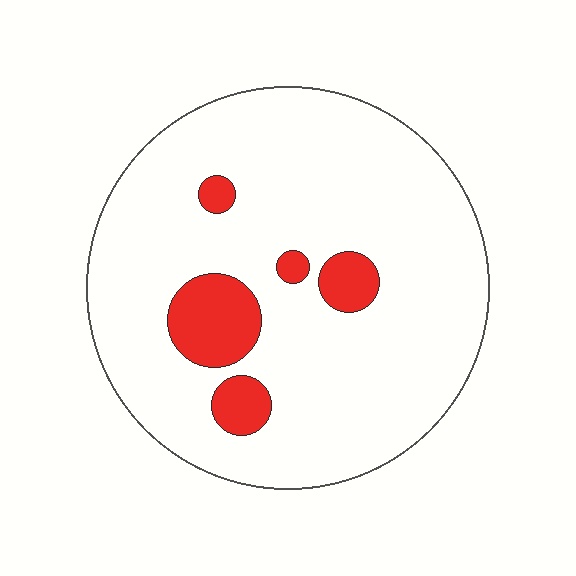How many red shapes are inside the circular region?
5.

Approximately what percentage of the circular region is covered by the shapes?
Approximately 10%.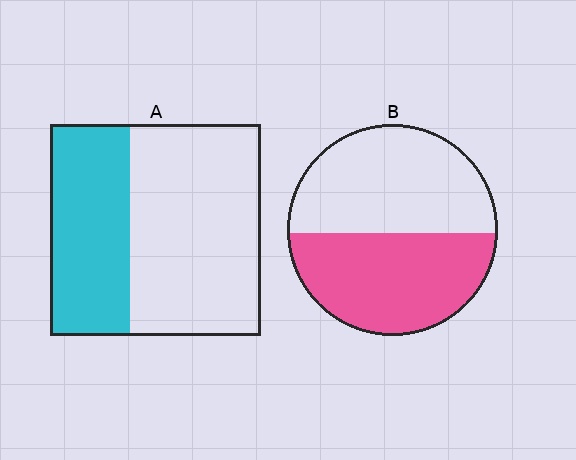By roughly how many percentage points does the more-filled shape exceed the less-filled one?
By roughly 10 percentage points (B over A).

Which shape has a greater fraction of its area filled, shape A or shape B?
Shape B.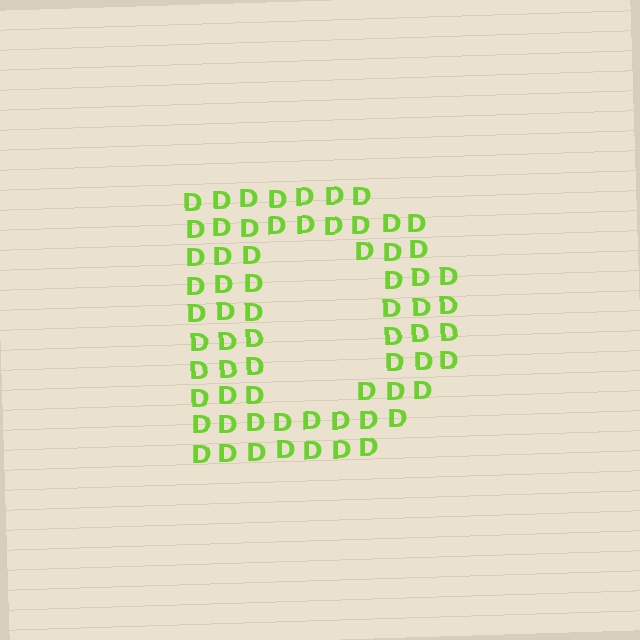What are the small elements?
The small elements are letter D's.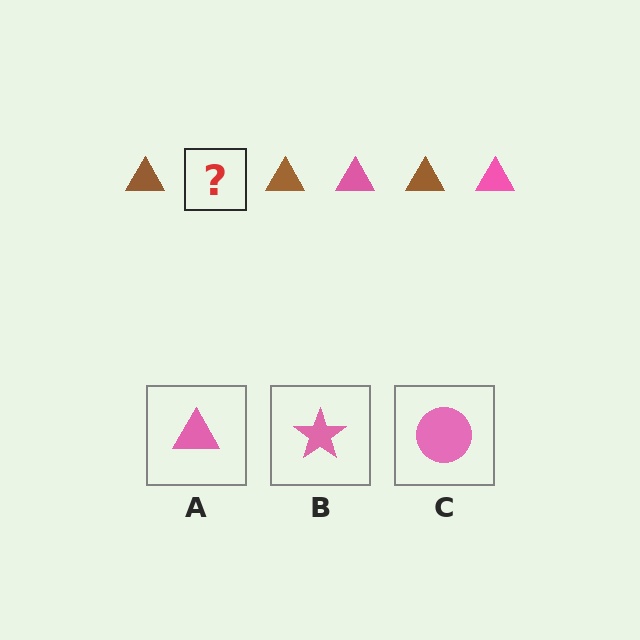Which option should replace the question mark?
Option A.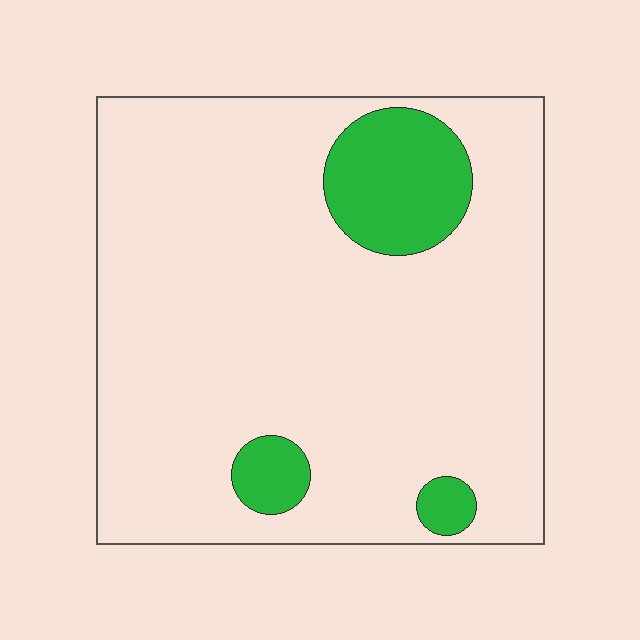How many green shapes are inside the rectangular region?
3.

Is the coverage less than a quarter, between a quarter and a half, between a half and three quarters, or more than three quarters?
Less than a quarter.